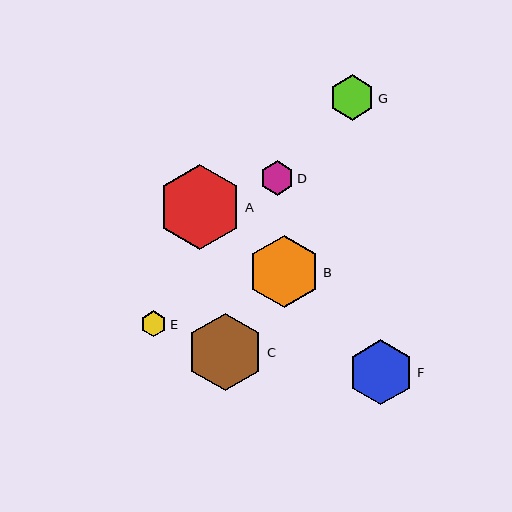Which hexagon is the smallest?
Hexagon E is the smallest with a size of approximately 26 pixels.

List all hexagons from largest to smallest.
From largest to smallest: A, C, B, F, G, D, E.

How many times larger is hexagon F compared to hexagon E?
Hexagon F is approximately 2.5 times the size of hexagon E.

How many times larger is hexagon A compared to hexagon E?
Hexagon A is approximately 3.3 times the size of hexagon E.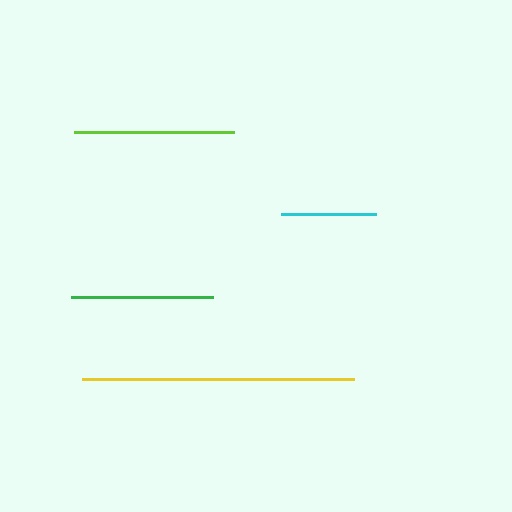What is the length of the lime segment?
The lime segment is approximately 159 pixels long.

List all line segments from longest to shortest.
From longest to shortest: yellow, lime, green, cyan.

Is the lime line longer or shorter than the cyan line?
The lime line is longer than the cyan line.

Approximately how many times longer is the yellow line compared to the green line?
The yellow line is approximately 1.9 times the length of the green line.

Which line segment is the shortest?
The cyan line is the shortest at approximately 95 pixels.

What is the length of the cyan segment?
The cyan segment is approximately 95 pixels long.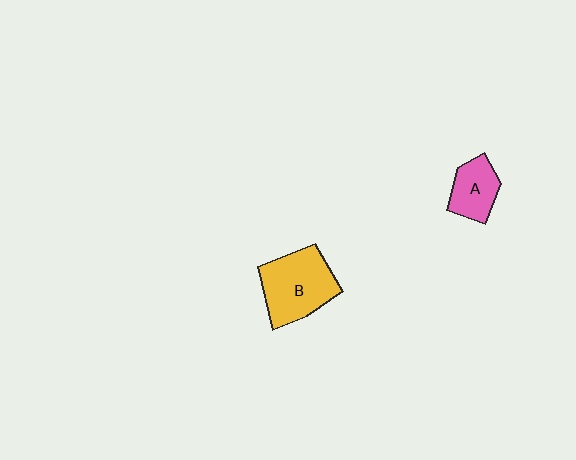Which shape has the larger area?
Shape B (yellow).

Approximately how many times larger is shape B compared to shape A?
Approximately 1.8 times.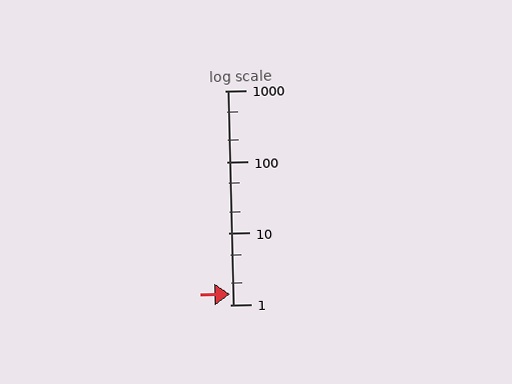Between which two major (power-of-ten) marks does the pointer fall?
The pointer is between 1 and 10.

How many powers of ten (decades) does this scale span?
The scale spans 3 decades, from 1 to 1000.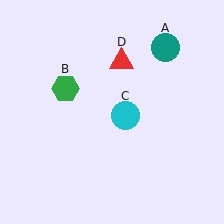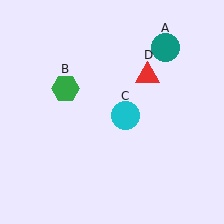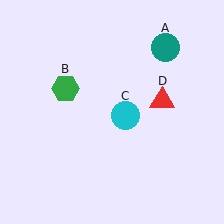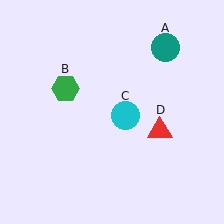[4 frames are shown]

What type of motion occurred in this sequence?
The red triangle (object D) rotated clockwise around the center of the scene.